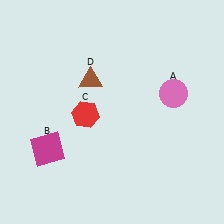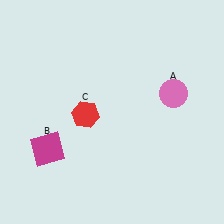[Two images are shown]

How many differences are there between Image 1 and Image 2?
There is 1 difference between the two images.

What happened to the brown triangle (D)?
The brown triangle (D) was removed in Image 2. It was in the top-left area of Image 1.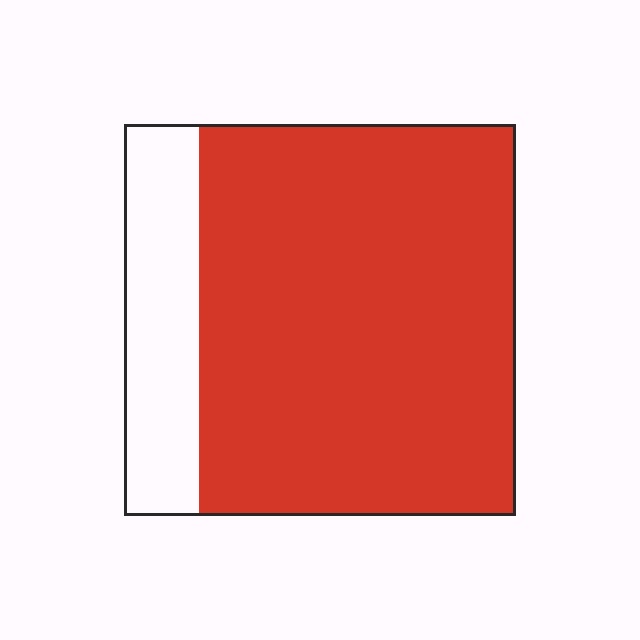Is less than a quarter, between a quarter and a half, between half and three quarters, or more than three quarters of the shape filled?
More than three quarters.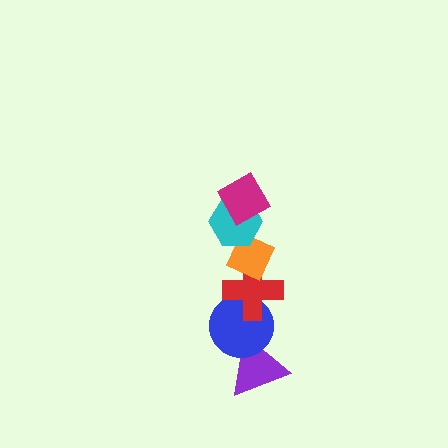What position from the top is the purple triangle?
The purple triangle is 6th from the top.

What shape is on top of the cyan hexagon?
The magenta diamond is on top of the cyan hexagon.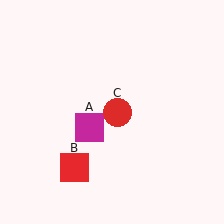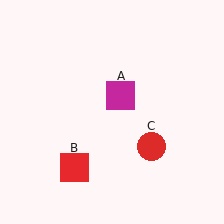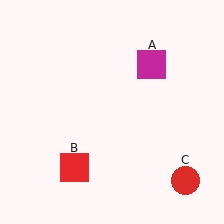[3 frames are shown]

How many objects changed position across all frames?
2 objects changed position: magenta square (object A), red circle (object C).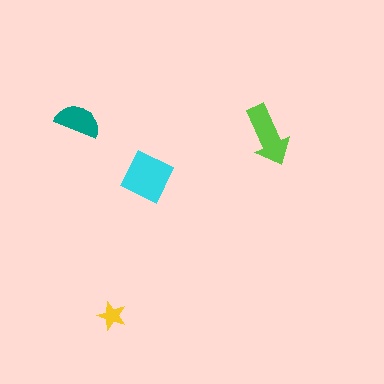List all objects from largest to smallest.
The cyan square, the lime arrow, the teal semicircle, the yellow star.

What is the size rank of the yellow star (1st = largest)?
4th.